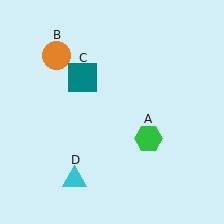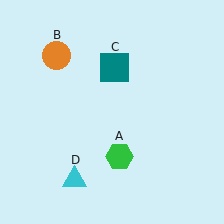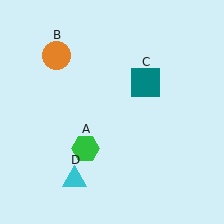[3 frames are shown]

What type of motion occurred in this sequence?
The green hexagon (object A), teal square (object C) rotated clockwise around the center of the scene.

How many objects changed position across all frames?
2 objects changed position: green hexagon (object A), teal square (object C).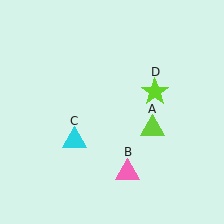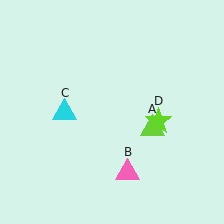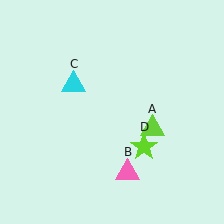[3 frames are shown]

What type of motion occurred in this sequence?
The cyan triangle (object C), lime star (object D) rotated clockwise around the center of the scene.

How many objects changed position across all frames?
2 objects changed position: cyan triangle (object C), lime star (object D).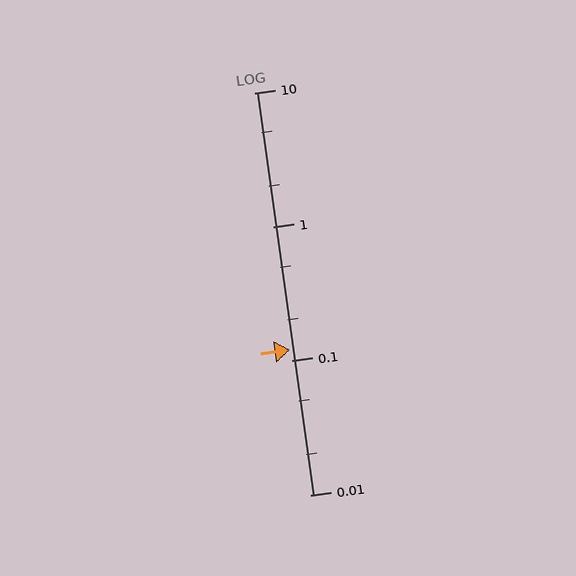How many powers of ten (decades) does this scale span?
The scale spans 3 decades, from 0.01 to 10.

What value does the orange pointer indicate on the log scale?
The pointer indicates approximately 0.12.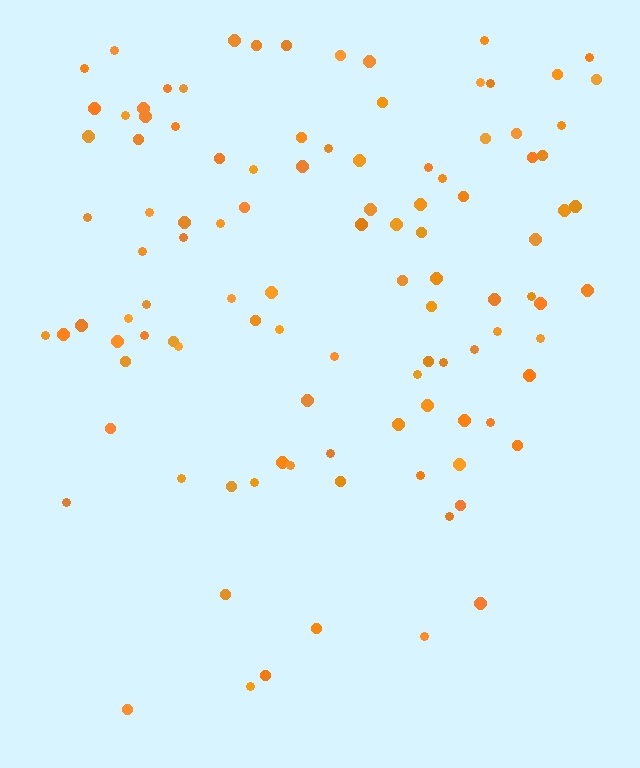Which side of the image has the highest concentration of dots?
The top.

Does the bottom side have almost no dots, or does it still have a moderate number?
Still a moderate number, just noticeably fewer than the top.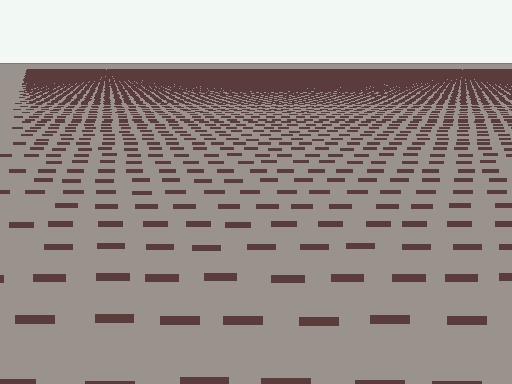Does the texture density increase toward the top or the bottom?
Density increases toward the top.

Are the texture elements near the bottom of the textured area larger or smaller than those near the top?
Larger. Near the bottom, elements are closer to the viewer and appear at a bigger on-screen size.